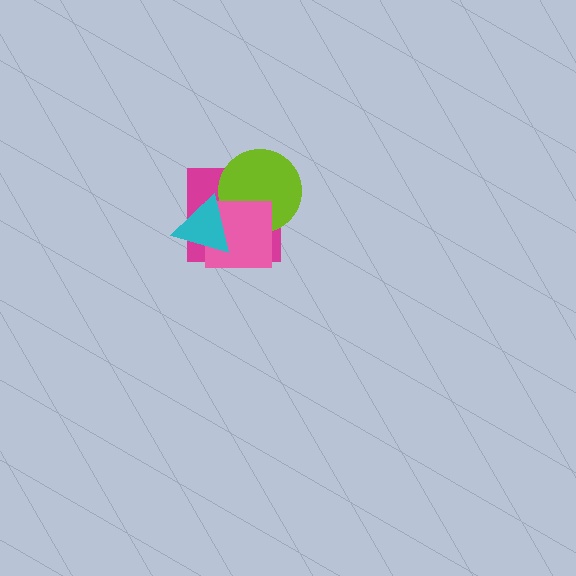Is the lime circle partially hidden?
Yes, it is partially covered by another shape.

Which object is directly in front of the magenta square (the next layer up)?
The lime circle is directly in front of the magenta square.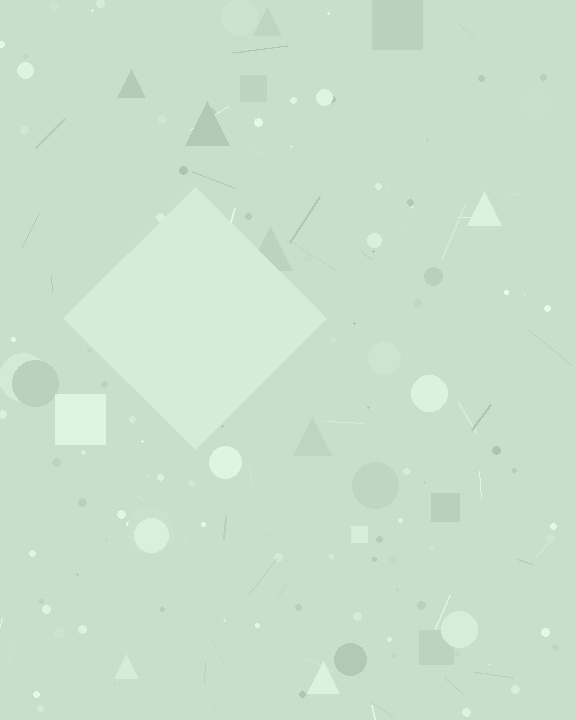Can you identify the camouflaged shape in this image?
The camouflaged shape is a diamond.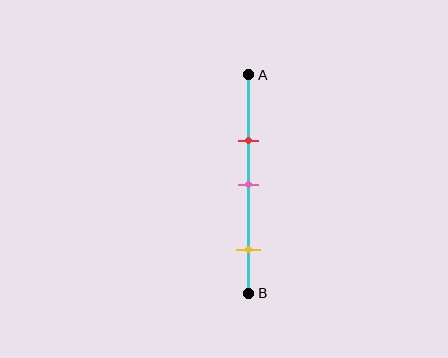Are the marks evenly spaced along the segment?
No, the marks are not evenly spaced.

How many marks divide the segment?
There are 3 marks dividing the segment.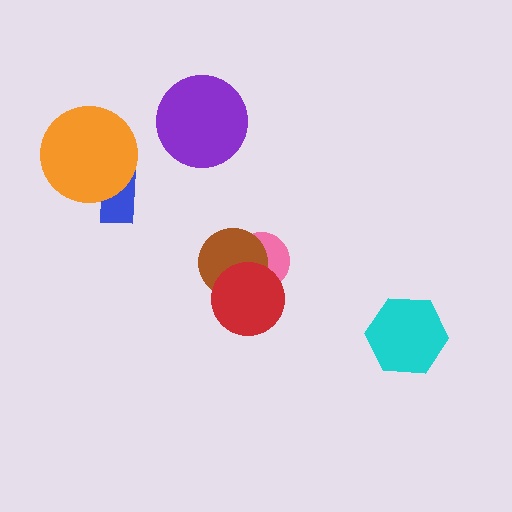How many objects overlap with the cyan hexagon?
0 objects overlap with the cyan hexagon.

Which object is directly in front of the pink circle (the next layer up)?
The brown circle is directly in front of the pink circle.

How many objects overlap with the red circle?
2 objects overlap with the red circle.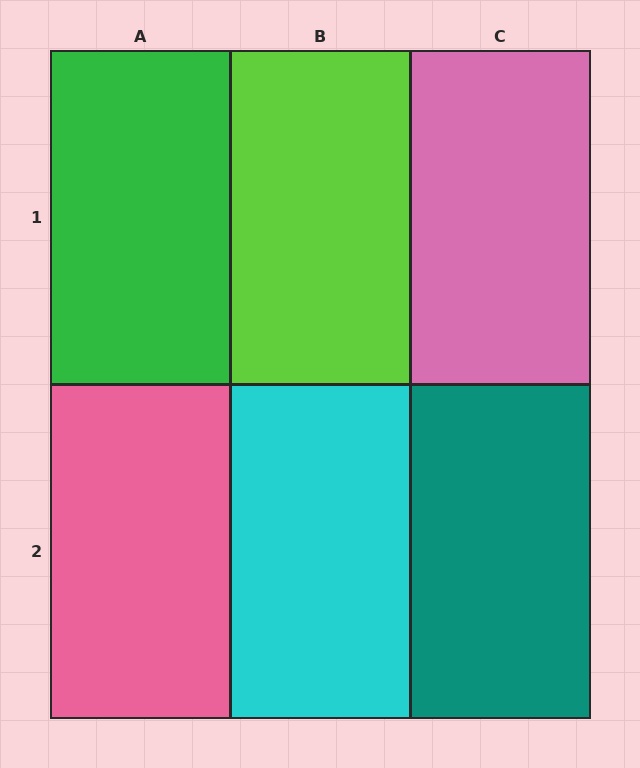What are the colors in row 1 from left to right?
Green, lime, pink.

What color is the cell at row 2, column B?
Cyan.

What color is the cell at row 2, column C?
Teal.